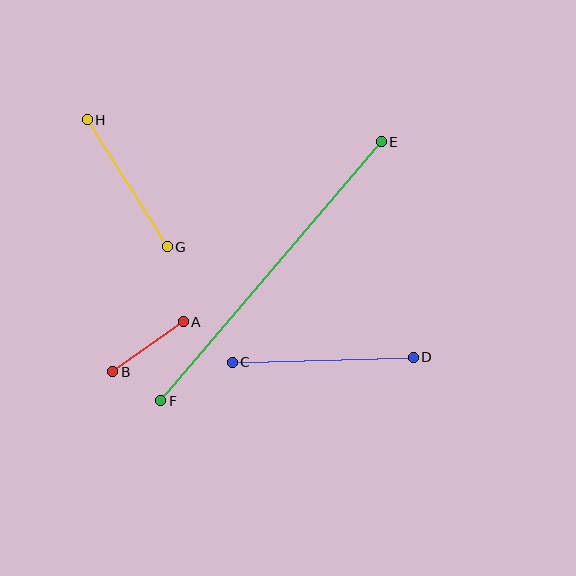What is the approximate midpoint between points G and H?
The midpoint is at approximately (127, 183) pixels.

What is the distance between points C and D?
The distance is approximately 181 pixels.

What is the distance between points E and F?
The distance is approximately 340 pixels.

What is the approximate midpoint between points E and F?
The midpoint is at approximately (271, 271) pixels.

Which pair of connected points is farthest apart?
Points E and F are farthest apart.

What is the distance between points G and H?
The distance is approximately 150 pixels.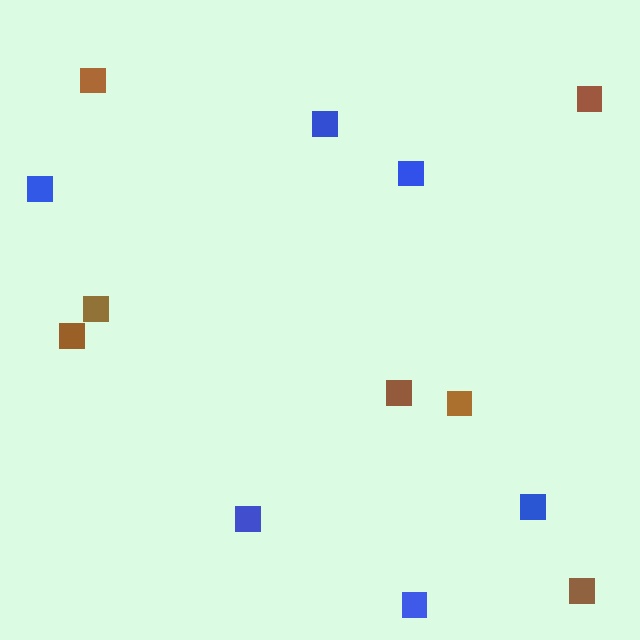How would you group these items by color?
There are 2 groups: one group of brown squares (7) and one group of blue squares (6).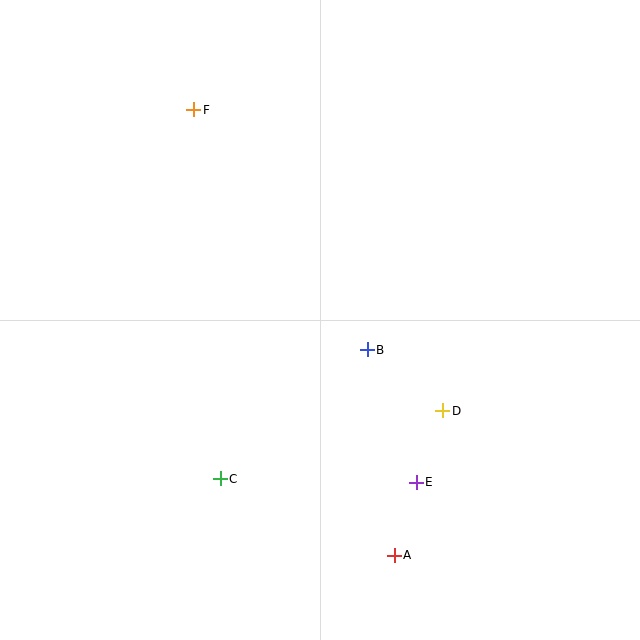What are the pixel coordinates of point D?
Point D is at (443, 411).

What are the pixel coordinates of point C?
Point C is at (220, 479).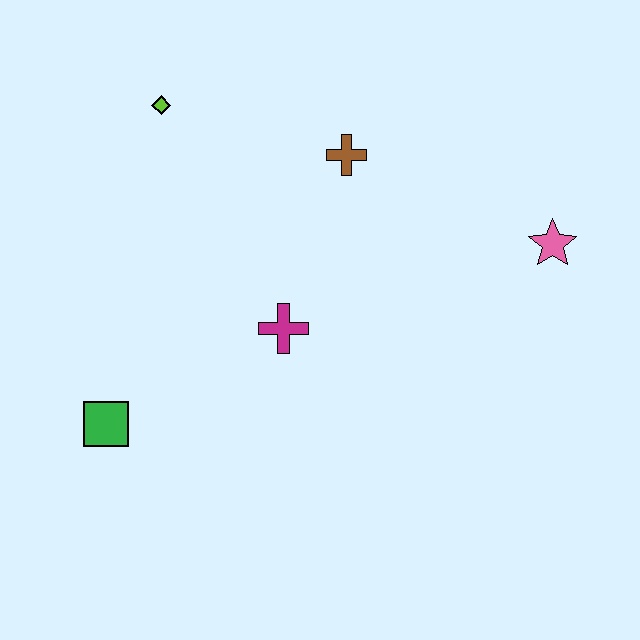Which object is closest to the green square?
The magenta cross is closest to the green square.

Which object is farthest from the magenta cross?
The pink star is farthest from the magenta cross.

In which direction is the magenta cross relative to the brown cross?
The magenta cross is below the brown cross.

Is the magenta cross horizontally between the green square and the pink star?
Yes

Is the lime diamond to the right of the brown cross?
No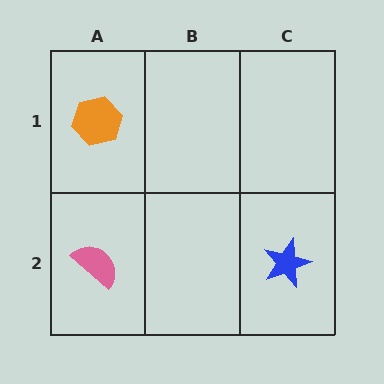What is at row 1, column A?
An orange hexagon.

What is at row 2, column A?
A pink semicircle.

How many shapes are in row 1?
1 shape.